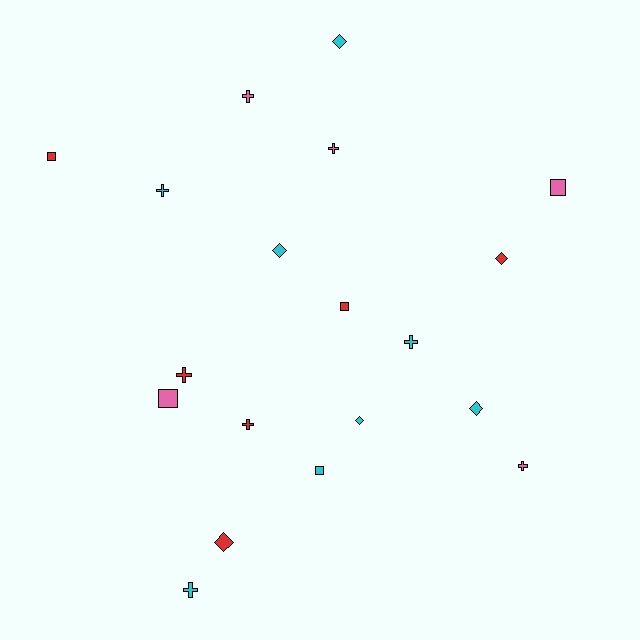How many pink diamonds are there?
There are no pink diamonds.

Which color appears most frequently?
Cyan, with 8 objects.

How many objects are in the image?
There are 19 objects.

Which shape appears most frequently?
Cross, with 8 objects.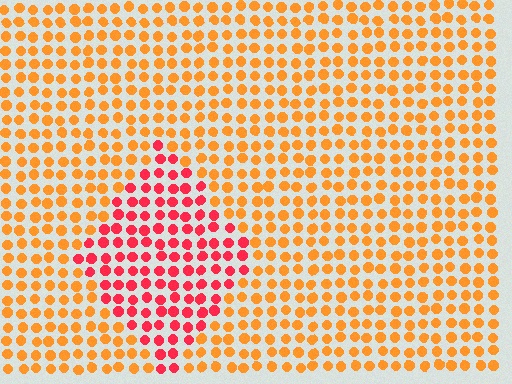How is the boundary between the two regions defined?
The boundary is defined purely by a slight shift in hue (about 41 degrees). Spacing, size, and orientation are identical on both sides.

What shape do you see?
I see a diamond.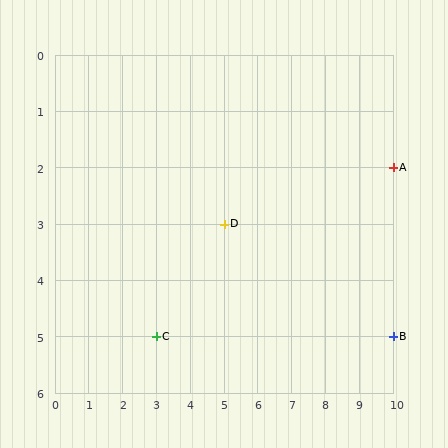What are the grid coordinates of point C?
Point C is at grid coordinates (3, 5).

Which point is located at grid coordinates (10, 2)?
Point A is at (10, 2).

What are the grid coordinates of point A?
Point A is at grid coordinates (10, 2).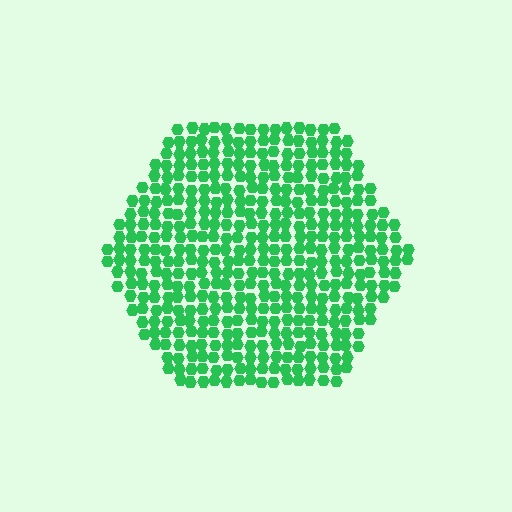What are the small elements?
The small elements are hexagons.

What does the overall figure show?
The overall figure shows a hexagon.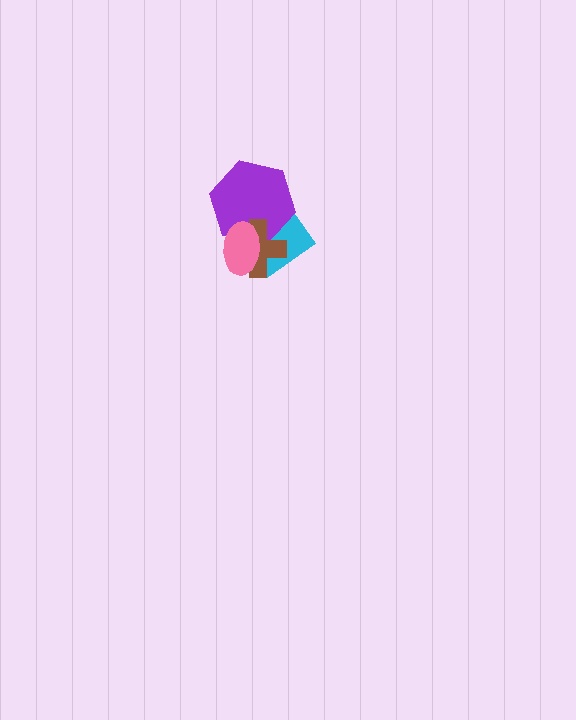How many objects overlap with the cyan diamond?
3 objects overlap with the cyan diamond.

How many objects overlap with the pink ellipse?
3 objects overlap with the pink ellipse.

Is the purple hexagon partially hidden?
Yes, it is partially covered by another shape.